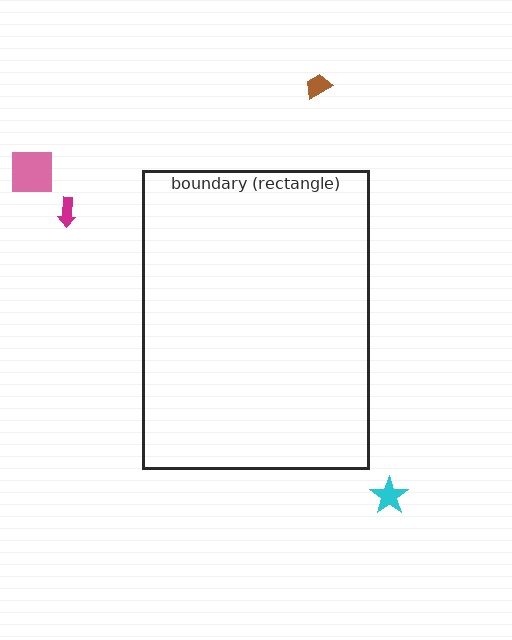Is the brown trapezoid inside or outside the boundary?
Outside.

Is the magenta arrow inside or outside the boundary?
Outside.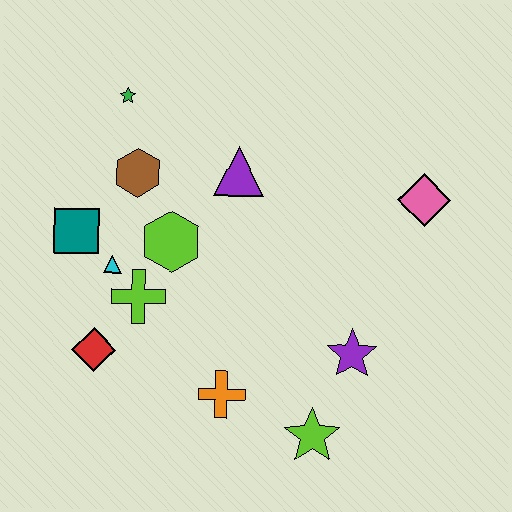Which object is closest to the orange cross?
The lime star is closest to the orange cross.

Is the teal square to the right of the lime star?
No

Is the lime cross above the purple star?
Yes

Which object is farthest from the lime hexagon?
The pink diamond is farthest from the lime hexagon.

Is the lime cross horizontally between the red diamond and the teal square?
No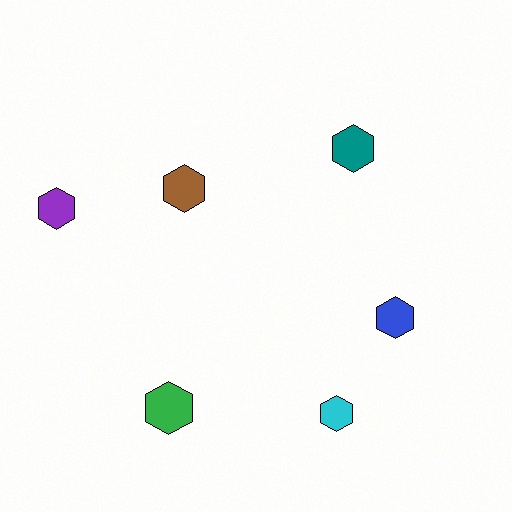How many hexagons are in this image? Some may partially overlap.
There are 6 hexagons.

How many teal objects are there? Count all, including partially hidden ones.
There is 1 teal object.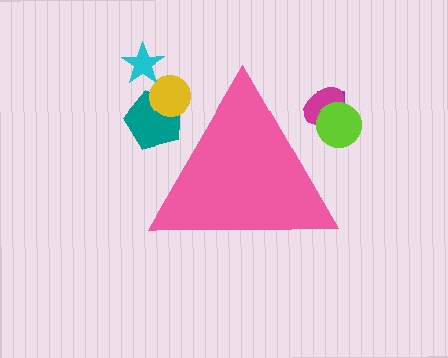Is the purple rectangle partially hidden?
Yes, the purple rectangle is partially hidden behind the pink triangle.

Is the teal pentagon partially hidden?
Yes, the teal pentagon is partially hidden behind the pink triangle.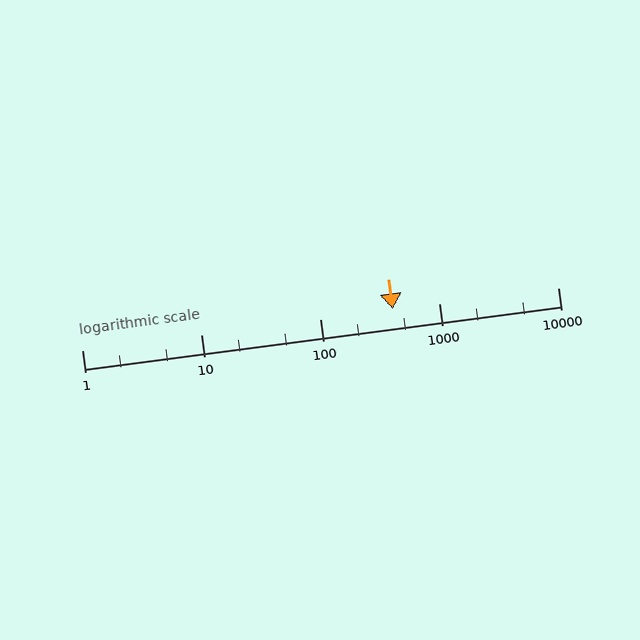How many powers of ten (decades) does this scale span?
The scale spans 4 decades, from 1 to 10000.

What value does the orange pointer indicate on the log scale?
The pointer indicates approximately 410.